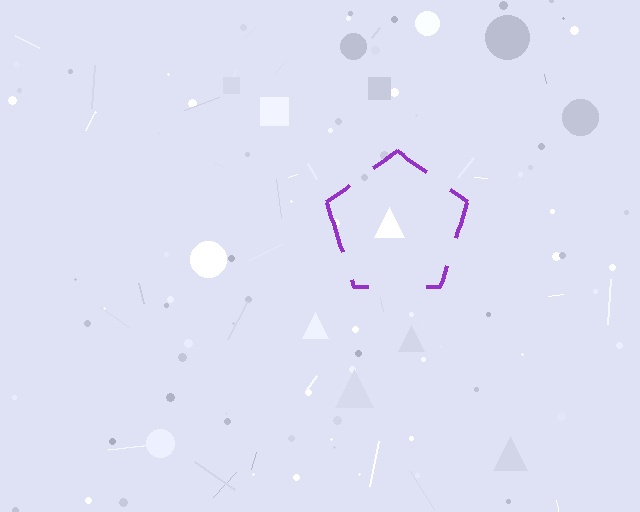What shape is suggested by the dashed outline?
The dashed outline suggests a pentagon.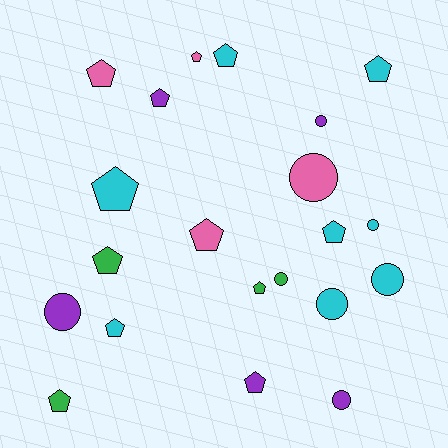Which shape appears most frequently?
Pentagon, with 13 objects.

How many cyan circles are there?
There are 3 cyan circles.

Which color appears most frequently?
Cyan, with 8 objects.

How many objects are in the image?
There are 21 objects.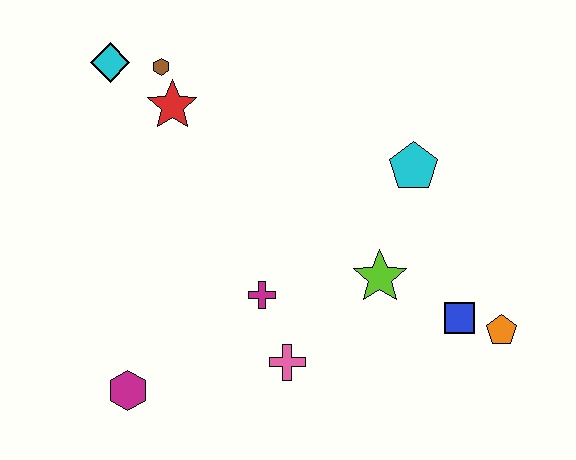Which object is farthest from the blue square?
The cyan diamond is farthest from the blue square.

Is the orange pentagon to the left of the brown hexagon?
No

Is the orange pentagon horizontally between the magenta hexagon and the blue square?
No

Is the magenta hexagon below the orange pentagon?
Yes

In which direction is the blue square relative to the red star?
The blue square is to the right of the red star.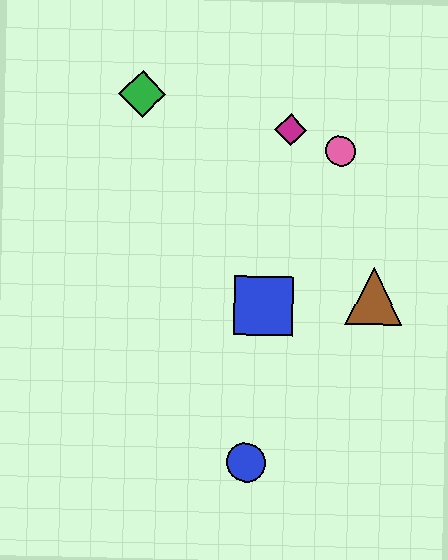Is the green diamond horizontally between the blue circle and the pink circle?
No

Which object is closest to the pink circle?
The magenta diamond is closest to the pink circle.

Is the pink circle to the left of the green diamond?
No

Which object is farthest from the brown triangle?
The green diamond is farthest from the brown triangle.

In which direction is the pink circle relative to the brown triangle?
The pink circle is above the brown triangle.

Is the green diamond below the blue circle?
No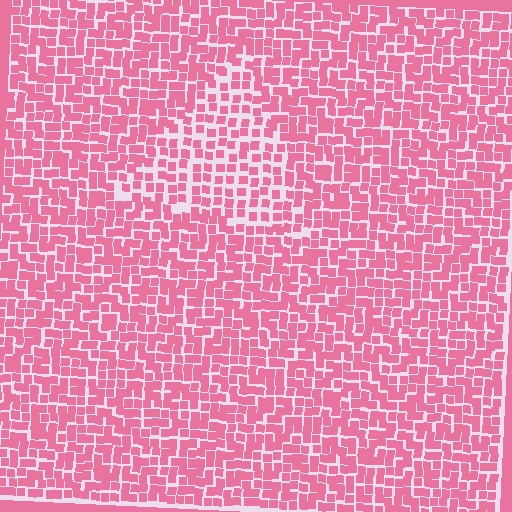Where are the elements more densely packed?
The elements are more densely packed outside the triangle boundary.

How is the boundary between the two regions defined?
The boundary is defined by a change in element density (approximately 1.5x ratio). All elements are the same color, size, and shape.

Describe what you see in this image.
The image contains small pink elements arranged at two different densities. A triangle-shaped region is visible where the elements are less densely packed than the surrounding area.